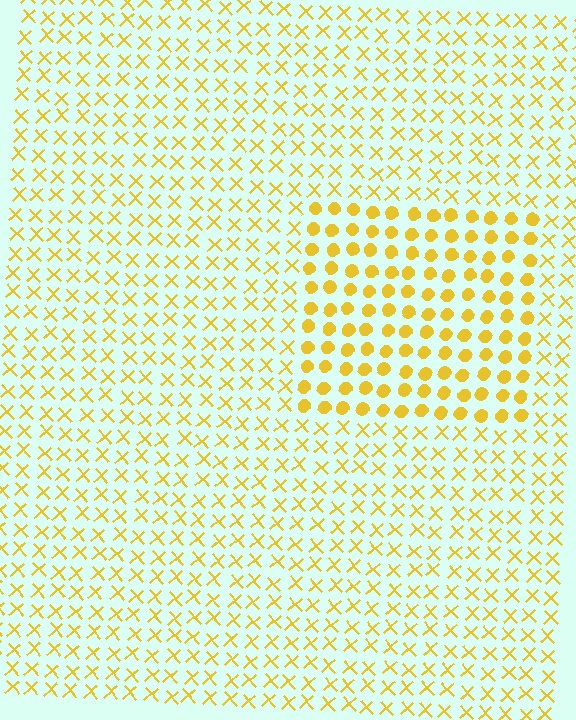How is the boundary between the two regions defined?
The boundary is defined by a change in element shape: circles inside vs. X marks outside. All elements share the same color and spacing.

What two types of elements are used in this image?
The image uses circles inside the rectangle region and X marks outside it.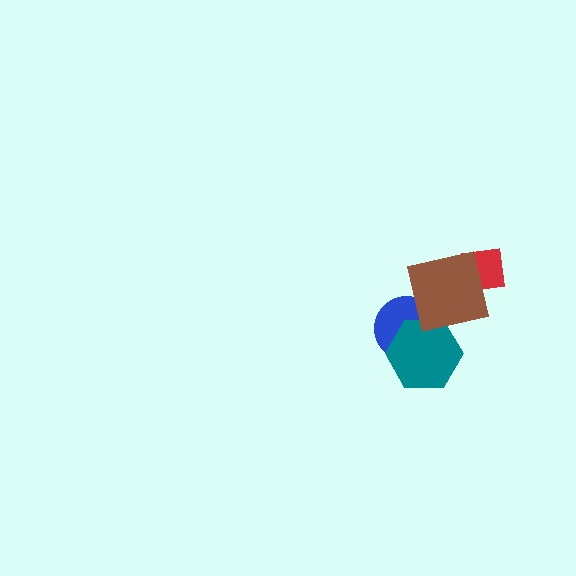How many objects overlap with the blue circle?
2 objects overlap with the blue circle.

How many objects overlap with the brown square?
3 objects overlap with the brown square.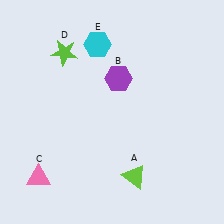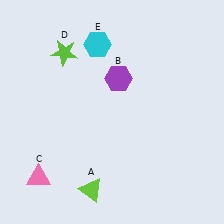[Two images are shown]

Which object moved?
The lime triangle (A) moved left.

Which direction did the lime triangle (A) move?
The lime triangle (A) moved left.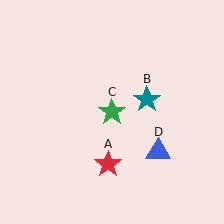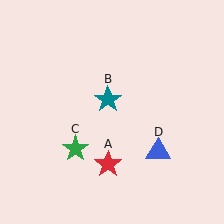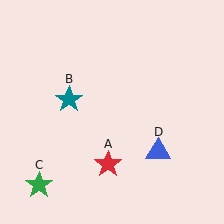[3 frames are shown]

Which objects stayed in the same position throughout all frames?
Red star (object A) and blue triangle (object D) remained stationary.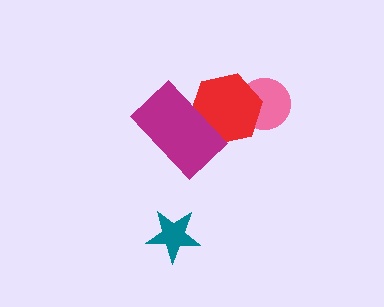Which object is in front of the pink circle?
The red hexagon is in front of the pink circle.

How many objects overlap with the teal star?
0 objects overlap with the teal star.